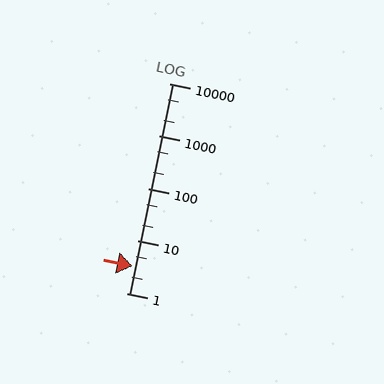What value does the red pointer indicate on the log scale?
The pointer indicates approximately 3.3.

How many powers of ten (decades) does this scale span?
The scale spans 4 decades, from 1 to 10000.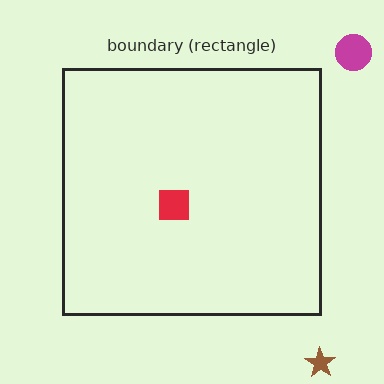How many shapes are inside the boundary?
1 inside, 2 outside.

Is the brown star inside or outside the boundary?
Outside.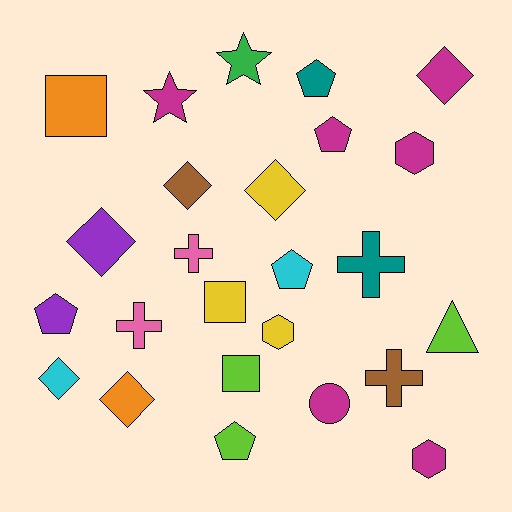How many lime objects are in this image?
There are 3 lime objects.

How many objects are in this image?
There are 25 objects.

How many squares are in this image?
There are 3 squares.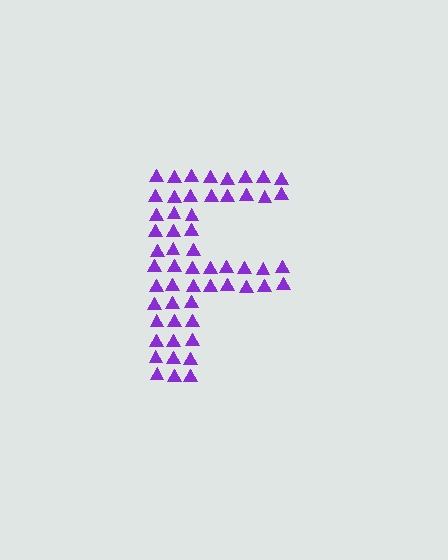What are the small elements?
The small elements are triangles.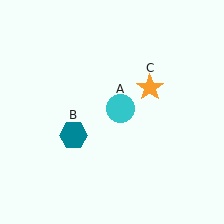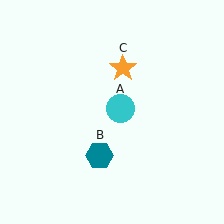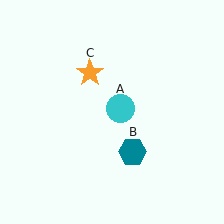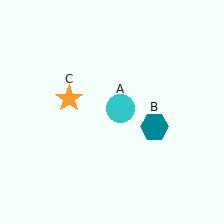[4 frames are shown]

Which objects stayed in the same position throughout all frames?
Cyan circle (object A) remained stationary.